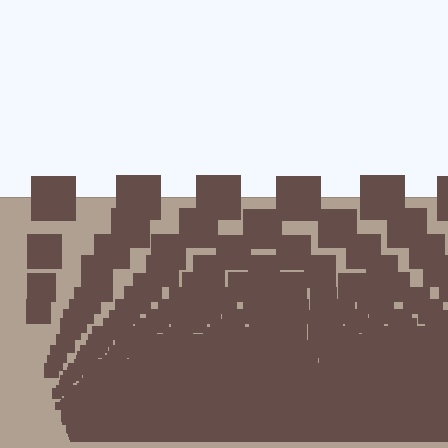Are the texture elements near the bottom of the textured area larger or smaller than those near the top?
Smaller. The gradient is inverted — elements near the bottom are smaller and denser.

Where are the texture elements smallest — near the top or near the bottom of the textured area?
Near the bottom.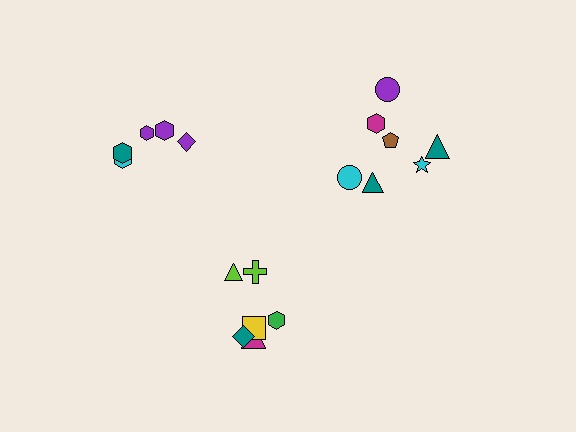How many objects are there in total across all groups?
There are 18 objects.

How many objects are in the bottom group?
There are 6 objects.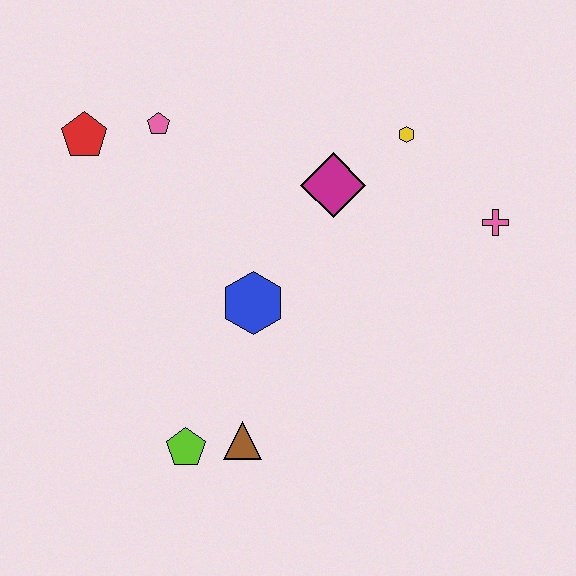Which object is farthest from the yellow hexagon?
The lime pentagon is farthest from the yellow hexagon.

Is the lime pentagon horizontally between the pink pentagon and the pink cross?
Yes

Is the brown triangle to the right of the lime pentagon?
Yes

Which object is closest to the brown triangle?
The lime pentagon is closest to the brown triangle.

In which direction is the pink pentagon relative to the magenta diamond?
The pink pentagon is to the left of the magenta diamond.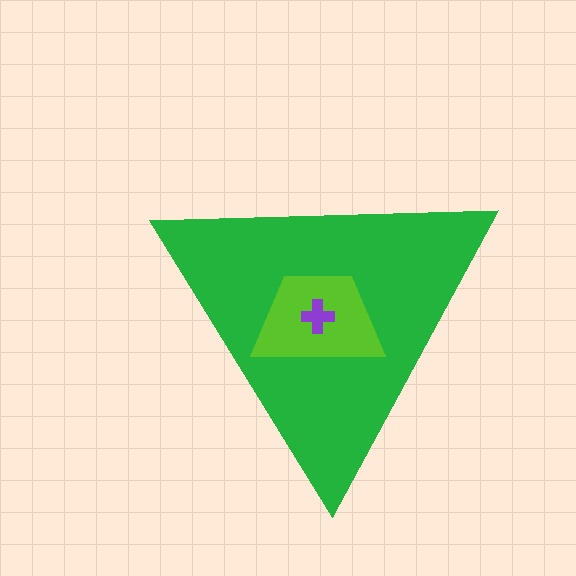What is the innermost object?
The purple cross.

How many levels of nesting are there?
3.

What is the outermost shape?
The green triangle.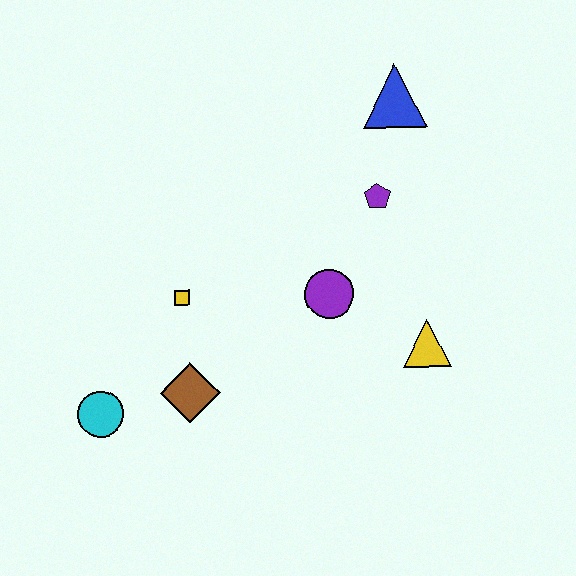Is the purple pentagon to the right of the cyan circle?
Yes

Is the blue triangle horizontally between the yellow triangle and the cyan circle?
Yes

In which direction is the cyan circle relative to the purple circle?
The cyan circle is to the left of the purple circle.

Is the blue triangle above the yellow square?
Yes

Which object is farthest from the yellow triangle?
The cyan circle is farthest from the yellow triangle.